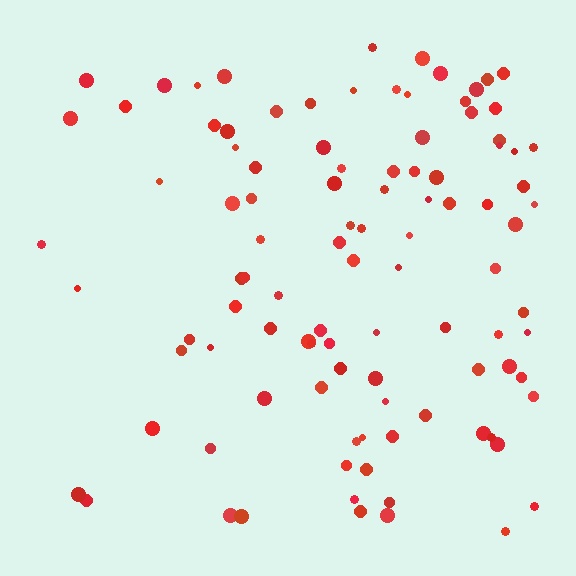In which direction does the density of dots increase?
From left to right, with the right side densest.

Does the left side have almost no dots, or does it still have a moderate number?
Still a moderate number, just noticeably fewer than the right.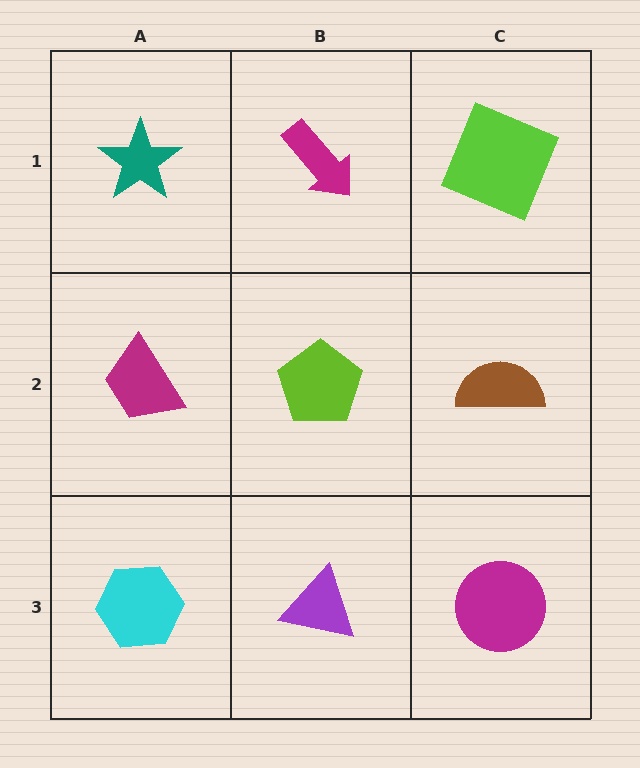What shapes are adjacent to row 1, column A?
A magenta trapezoid (row 2, column A), a magenta arrow (row 1, column B).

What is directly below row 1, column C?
A brown semicircle.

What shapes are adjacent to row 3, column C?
A brown semicircle (row 2, column C), a purple triangle (row 3, column B).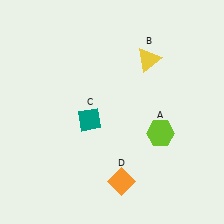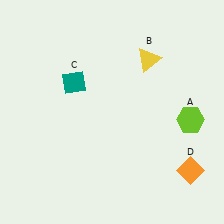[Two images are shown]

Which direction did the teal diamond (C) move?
The teal diamond (C) moved up.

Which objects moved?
The objects that moved are: the lime hexagon (A), the teal diamond (C), the orange diamond (D).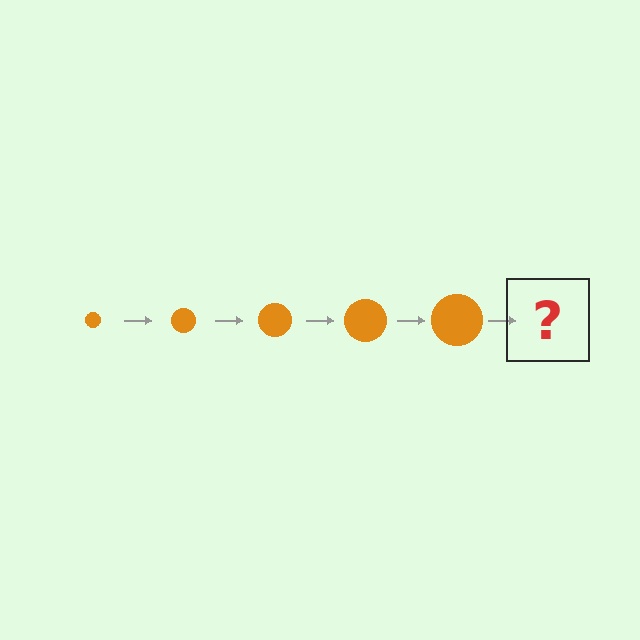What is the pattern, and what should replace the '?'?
The pattern is that the circle gets progressively larger each step. The '?' should be an orange circle, larger than the previous one.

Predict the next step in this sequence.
The next step is an orange circle, larger than the previous one.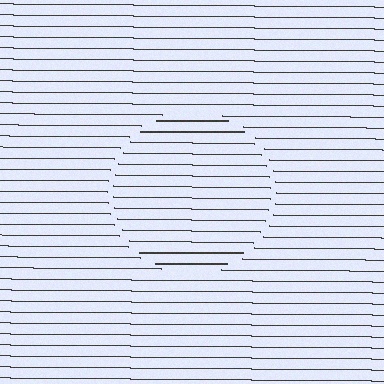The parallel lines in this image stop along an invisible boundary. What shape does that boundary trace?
An illusory circle. The interior of the shape contains the same grating, shifted by half a period — the contour is defined by the phase discontinuity where line-ends from the inner and outer gratings abut.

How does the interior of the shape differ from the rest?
The interior of the shape contains the same grating, shifted by half a period — the contour is defined by the phase discontinuity where line-ends from the inner and outer gratings abut.